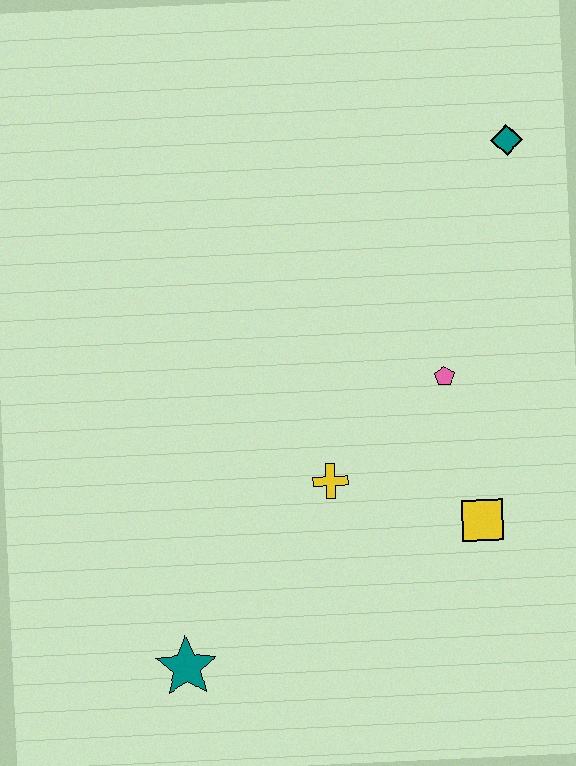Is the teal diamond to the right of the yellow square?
Yes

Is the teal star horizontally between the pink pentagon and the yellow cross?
No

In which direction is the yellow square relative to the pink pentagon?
The yellow square is below the pink pentagon.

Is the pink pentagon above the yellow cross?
Yes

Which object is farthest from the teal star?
The teal diamond is farthest from the teal star.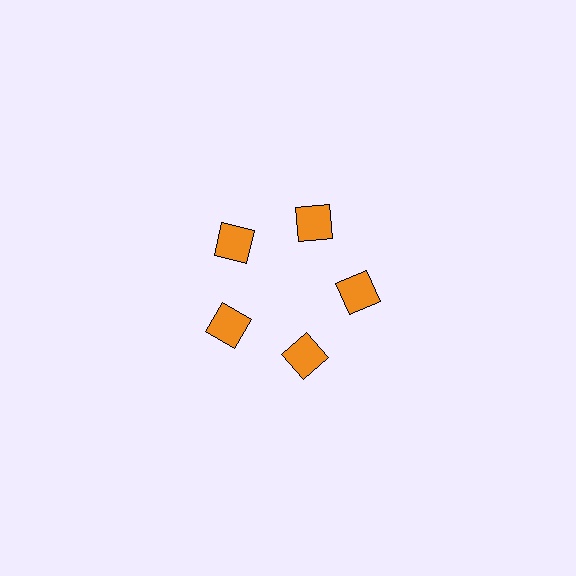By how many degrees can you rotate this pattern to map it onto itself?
The pattern maps onto itself every 72 degrees of rotation.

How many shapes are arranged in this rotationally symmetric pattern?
There are 5 shapes, arranged in 5 groups of 1.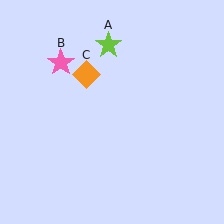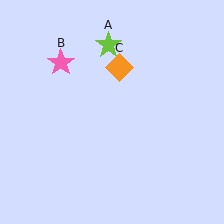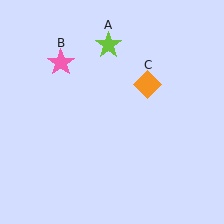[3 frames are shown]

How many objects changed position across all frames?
1 object changed position: orange diamond (object C).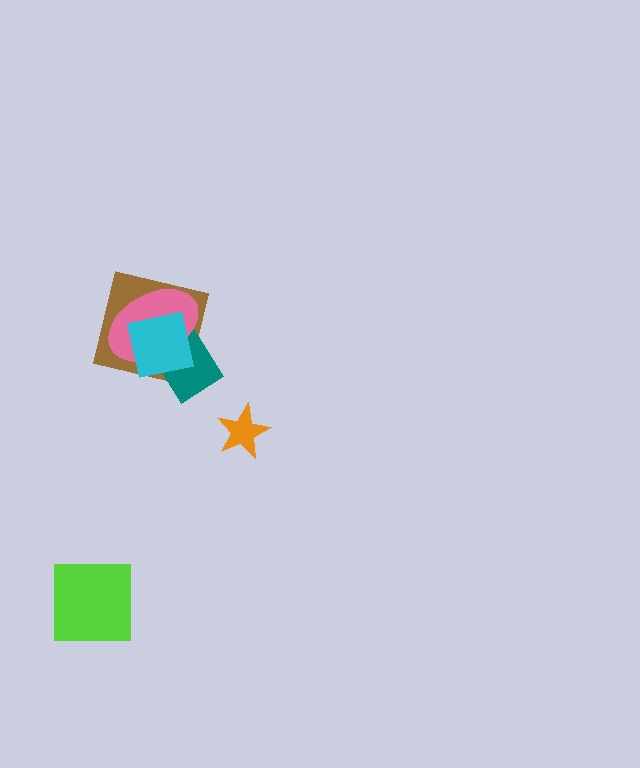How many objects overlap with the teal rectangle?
3 objects overlap with the teal rectangle.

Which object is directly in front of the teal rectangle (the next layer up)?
The pink ellipse is directly in front of the teal rectangle.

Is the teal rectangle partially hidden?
Yes, it is partially covered by another shape.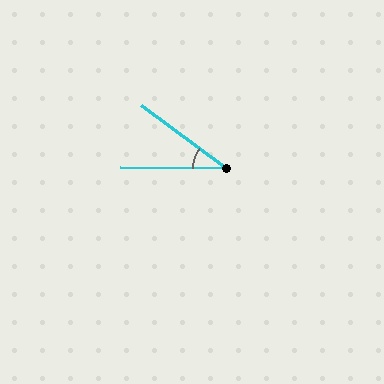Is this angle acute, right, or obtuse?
It is acute.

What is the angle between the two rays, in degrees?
Approximately 36 degrees.